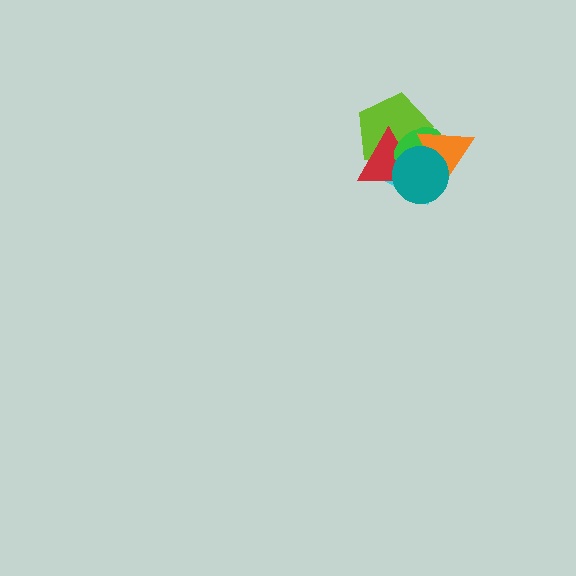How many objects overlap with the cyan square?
5 objects overlap with the cyan square.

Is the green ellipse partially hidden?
Yes, it is partially covered by another shape.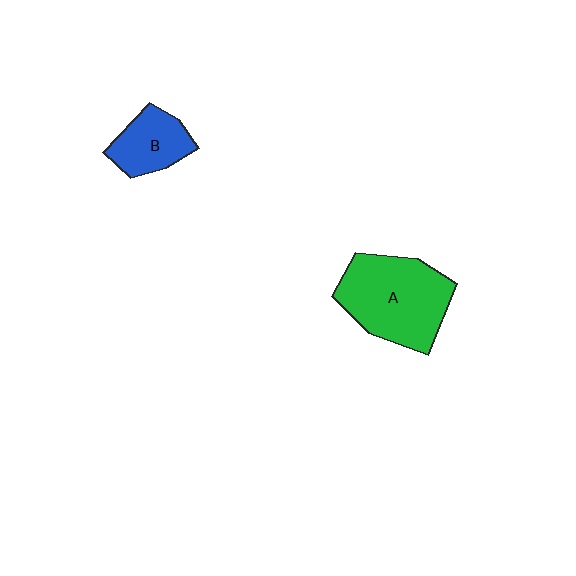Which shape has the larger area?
Shape A (green).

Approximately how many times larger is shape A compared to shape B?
Approximately 2.0 times.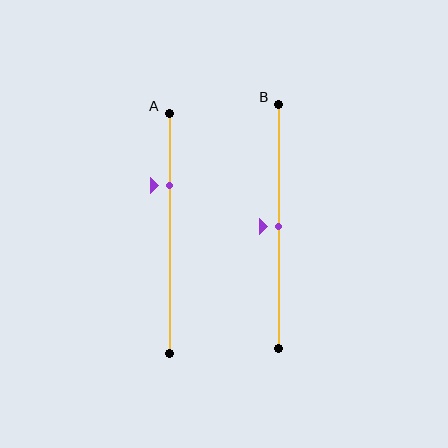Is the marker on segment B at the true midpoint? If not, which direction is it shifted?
Yes, the marker on segment B is at the true midpoint.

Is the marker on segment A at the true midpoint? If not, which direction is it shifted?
No, the marker on segment A is shifted upward by about 20% of the segment length.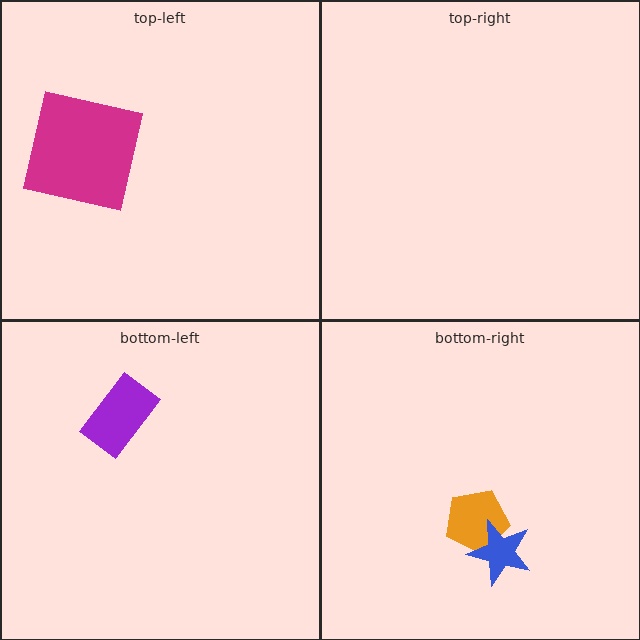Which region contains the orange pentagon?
The bottom-right region.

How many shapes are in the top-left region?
1.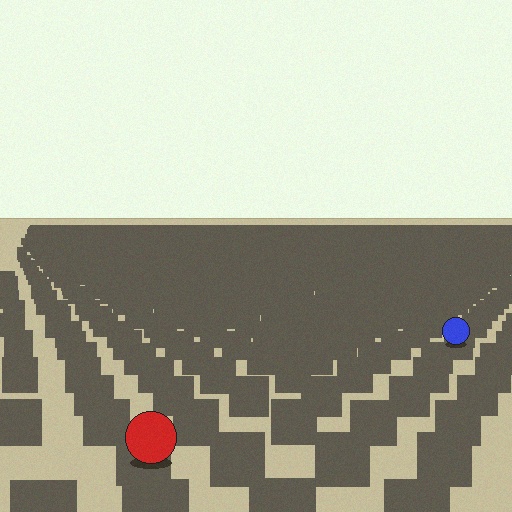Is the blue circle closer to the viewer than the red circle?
No. The red circle is closer — you can tell from the texture gradient: the ground texture is coarser near it.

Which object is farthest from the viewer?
The blue circle is farthest from the viewer. It appears smaller and the ground texture around it is denser.